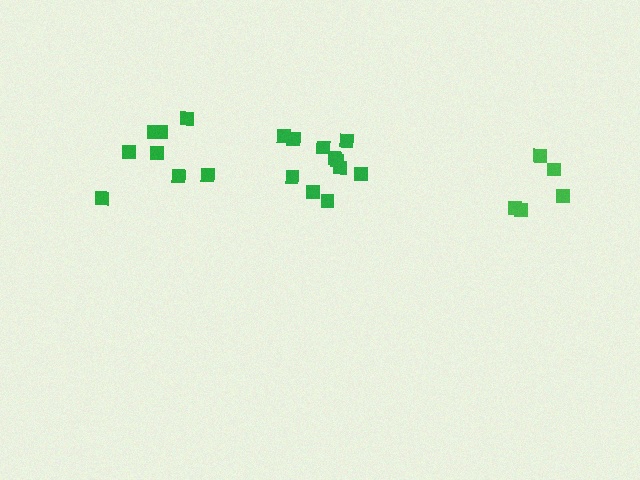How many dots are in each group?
Group 1: 8 dots, Group 2: 11 dots, Group 3: 5 dots (24 total).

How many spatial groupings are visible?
There are 3 spatial groupings.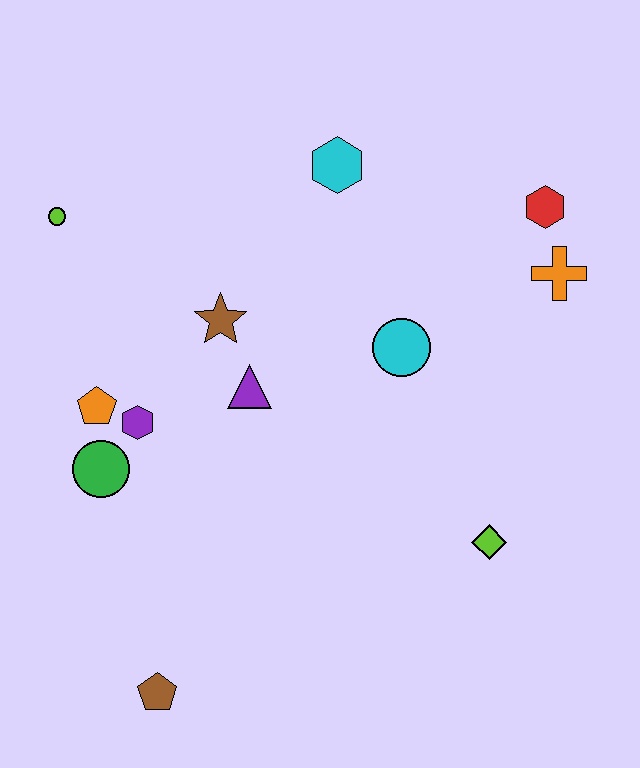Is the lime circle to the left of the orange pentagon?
Yes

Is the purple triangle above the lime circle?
No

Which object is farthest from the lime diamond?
The lime circle is farthest from the lime diamond.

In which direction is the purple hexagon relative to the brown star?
The purple hexagon is below the brown star.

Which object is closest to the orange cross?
The red hexagon is closest to the orange cross.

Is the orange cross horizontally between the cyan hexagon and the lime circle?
No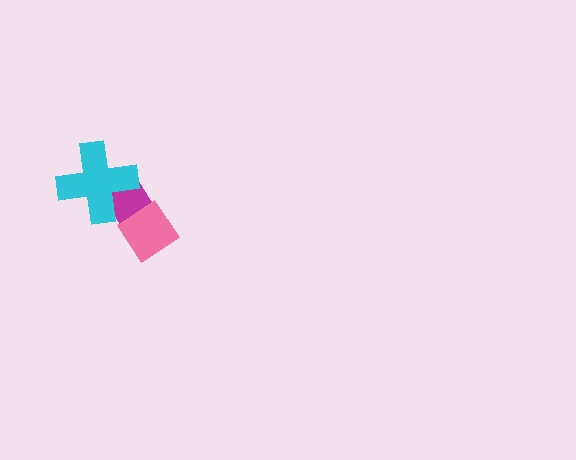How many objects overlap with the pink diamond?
1 object overlaps with the pink diamond.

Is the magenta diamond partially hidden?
Yes, it is partially covered by another shape.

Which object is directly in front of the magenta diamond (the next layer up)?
The cyan cross is directly in front of the magenta diamond.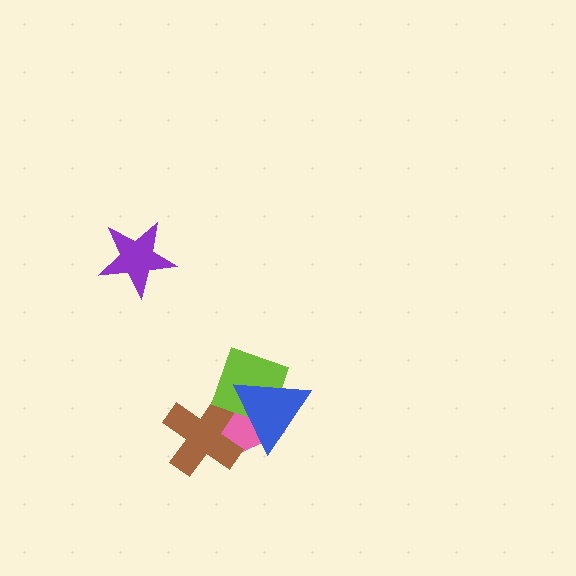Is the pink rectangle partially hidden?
Yes, it is partially covered by another shape.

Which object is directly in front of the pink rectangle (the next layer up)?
The brown cross is directly in front of the pink rectangle.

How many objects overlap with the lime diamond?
3 objects overlap with the lime diamond.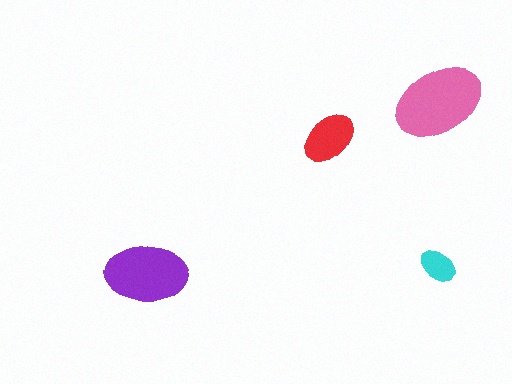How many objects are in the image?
There are 4 objects in the image.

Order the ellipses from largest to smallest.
the pink one, the purple one, the red one, the cyan one.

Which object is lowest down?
The purple ellipse is bottommost.